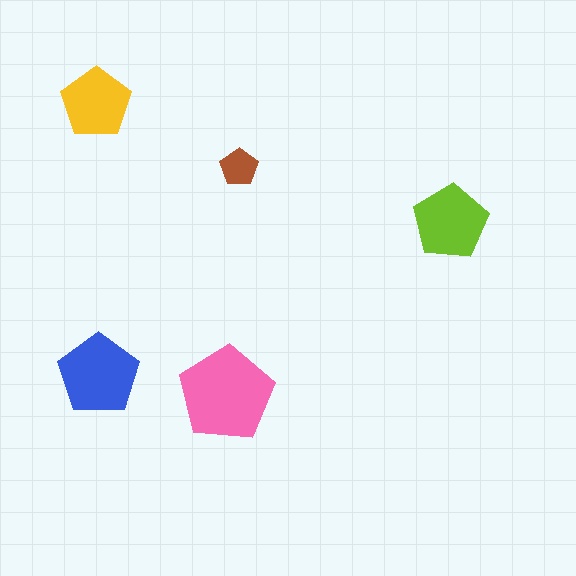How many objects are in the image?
There are 5 objects in the image.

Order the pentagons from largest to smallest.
the pink one, the blue one, the lime one, the yellow one, the brown one.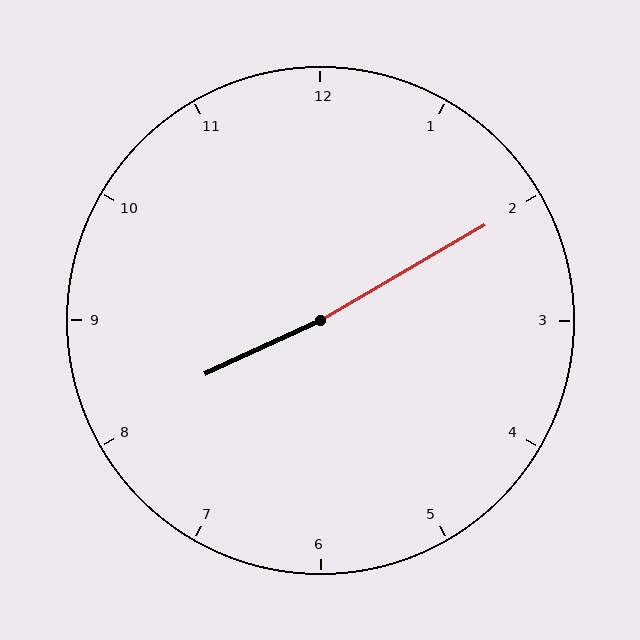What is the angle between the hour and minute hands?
Approximately 175 degrees.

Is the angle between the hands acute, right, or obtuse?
It is obtuse.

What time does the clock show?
8:10.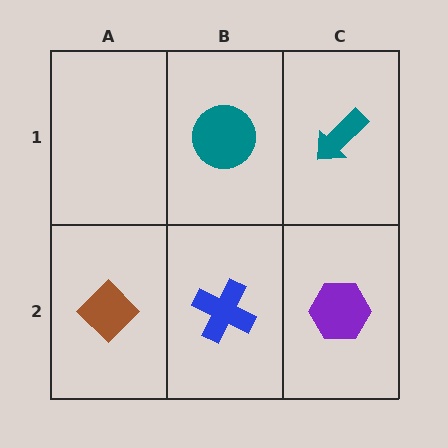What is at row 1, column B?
A teal circle.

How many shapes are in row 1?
2 shapes.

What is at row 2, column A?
A brown diamond.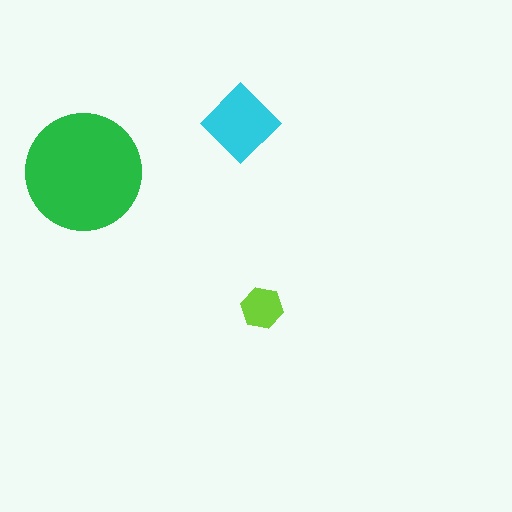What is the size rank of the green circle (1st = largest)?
1st.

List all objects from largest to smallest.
The green circle, the cyan diamond, the lime hexagon.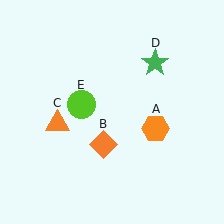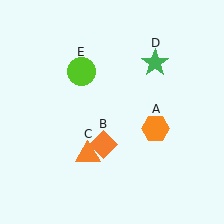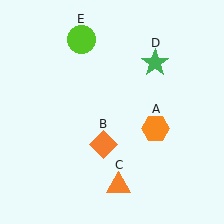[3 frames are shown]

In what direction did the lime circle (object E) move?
The lime circle (object E) moved up.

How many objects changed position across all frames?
2 objects changed position: orange triangle (object C), lime circle (object E).